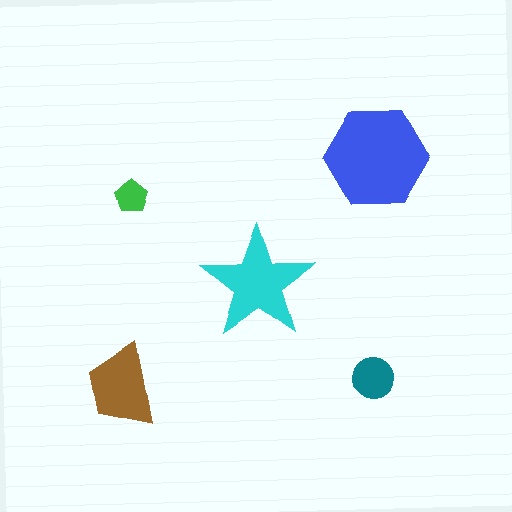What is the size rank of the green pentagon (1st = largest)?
5th.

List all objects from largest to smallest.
The blue hexagon, the cyan star, the brown trapezoid, the teal circle, the green pentagon.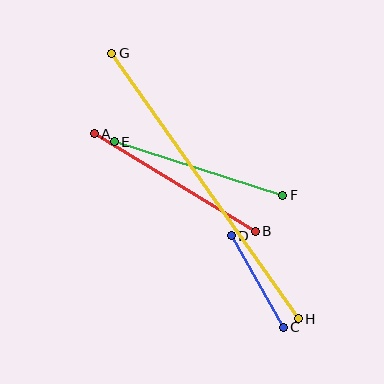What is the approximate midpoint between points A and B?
The midpoint is at approximately (175, 183) pixels.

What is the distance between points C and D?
The distance is approximately 105 pixels.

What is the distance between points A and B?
The distance is approximately 188 pixels.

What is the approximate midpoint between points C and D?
The midpoint is at approximately (257, 282) pixels.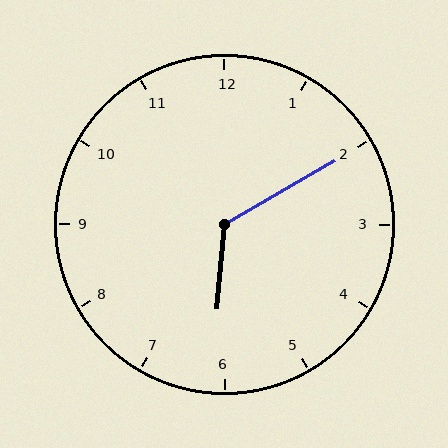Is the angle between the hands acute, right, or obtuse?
It is obtuse.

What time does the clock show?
6:10.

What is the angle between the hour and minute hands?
Approximately 125 degrees.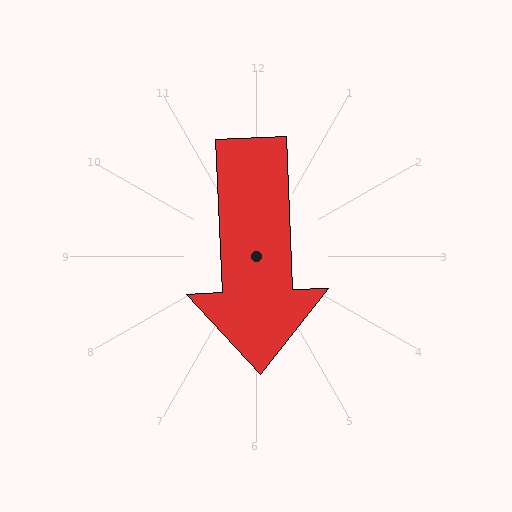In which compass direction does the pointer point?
South.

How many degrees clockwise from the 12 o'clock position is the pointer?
Approximately 178 degrees.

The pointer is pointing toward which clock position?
Roughly 6 o'clock.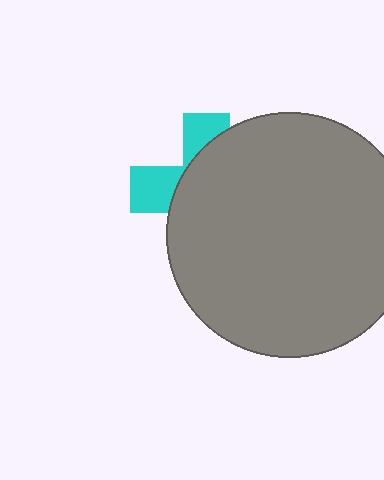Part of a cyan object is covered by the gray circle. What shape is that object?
It is a cross.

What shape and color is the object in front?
The object in front is a gray circle.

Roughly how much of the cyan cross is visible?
A small part of it is visible (roughly 30%).